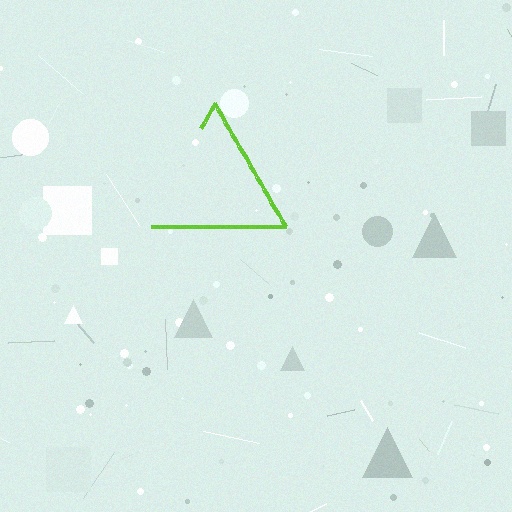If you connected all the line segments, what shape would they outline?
They would outline a triangle.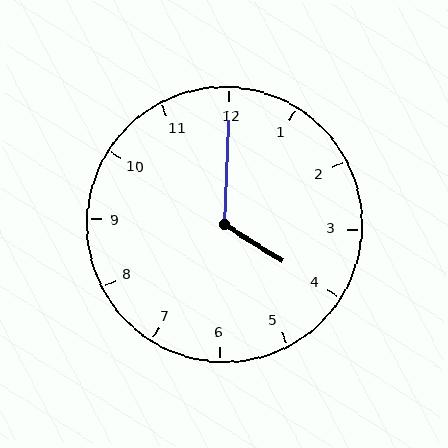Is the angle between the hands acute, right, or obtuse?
It is obtuse.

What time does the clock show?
4:00.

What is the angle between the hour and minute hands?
Approximately 120 degrees.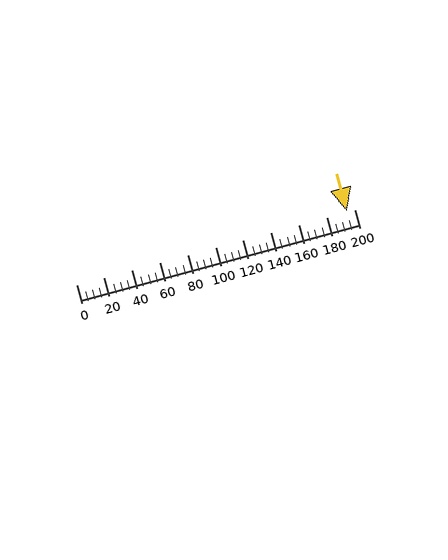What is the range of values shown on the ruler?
The ruler shows values from 0 to 200.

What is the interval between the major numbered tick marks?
The major tick marks are spaced 20 units apart.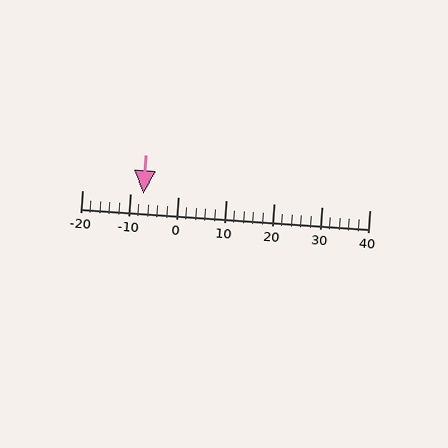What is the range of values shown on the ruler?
The ruler shows values from -20 to 40.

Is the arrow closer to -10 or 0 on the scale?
The arrow is closer to -10.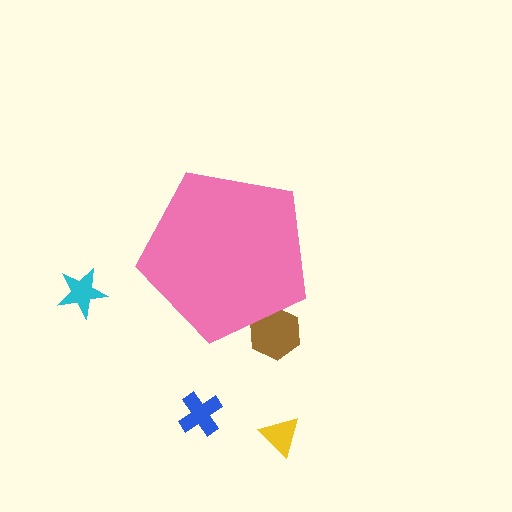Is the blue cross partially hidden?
No, the blue cross is fully visible.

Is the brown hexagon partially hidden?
Yes, the brown hexagon is partially hidden behind the pink pentagon.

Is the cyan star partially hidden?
No, the cyan star is fully visible.